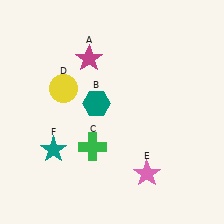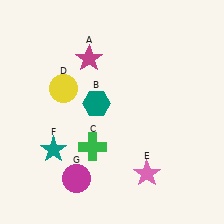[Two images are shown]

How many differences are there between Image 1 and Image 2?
There is 1 difference between the two images.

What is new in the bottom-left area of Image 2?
A magenta circle (G) was added in the bottom-left area of Image 2.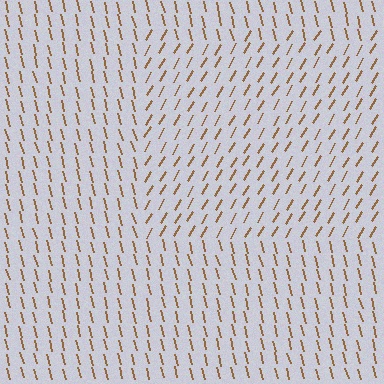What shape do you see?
I see a rectangle.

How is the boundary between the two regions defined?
The boundary is defined purely by a change in line orientation (approximately 45 degrees difference). All lines are the same color and thickness.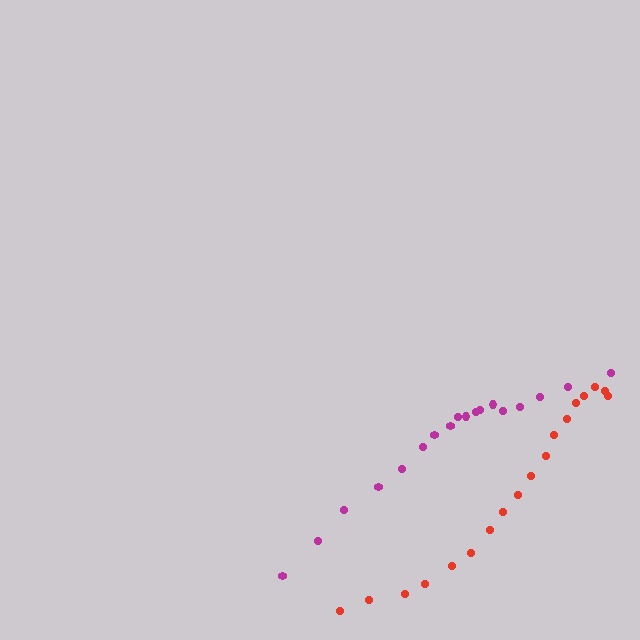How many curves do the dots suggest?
There are 2 distinct paths.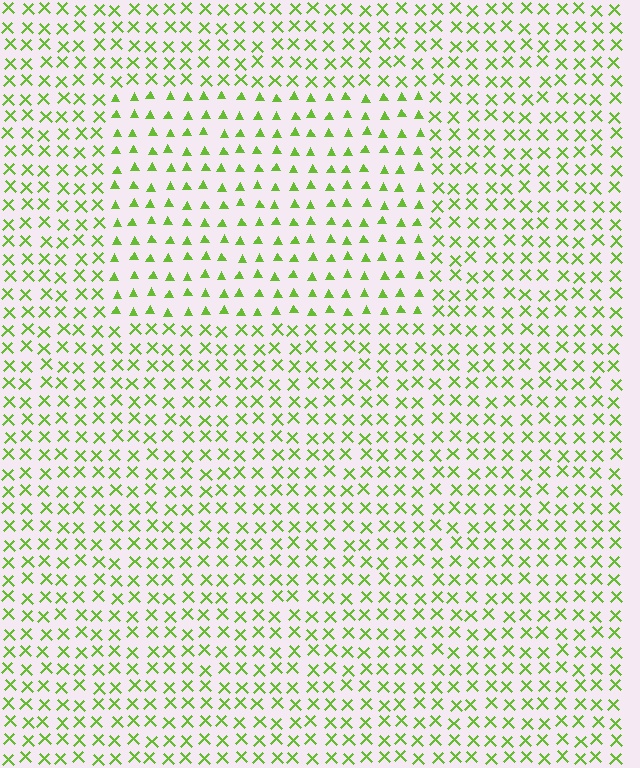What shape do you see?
I see a rectangle.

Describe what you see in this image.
The image is filled with small lime elements arranged in a uniform grid. A rectangle-shaped region contains triangles, while the surrounding area contains X marks. The boundary is defined purely by the change in element shape.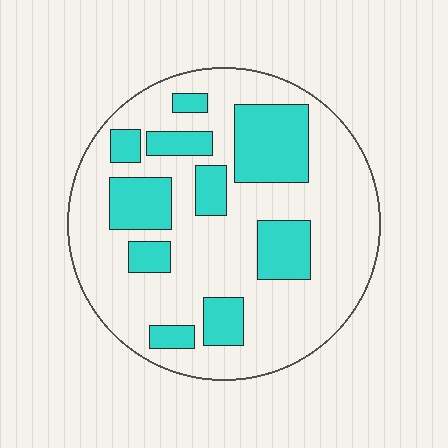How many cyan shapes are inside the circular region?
10.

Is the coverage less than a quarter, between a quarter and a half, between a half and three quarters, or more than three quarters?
Between a quarter and a half.